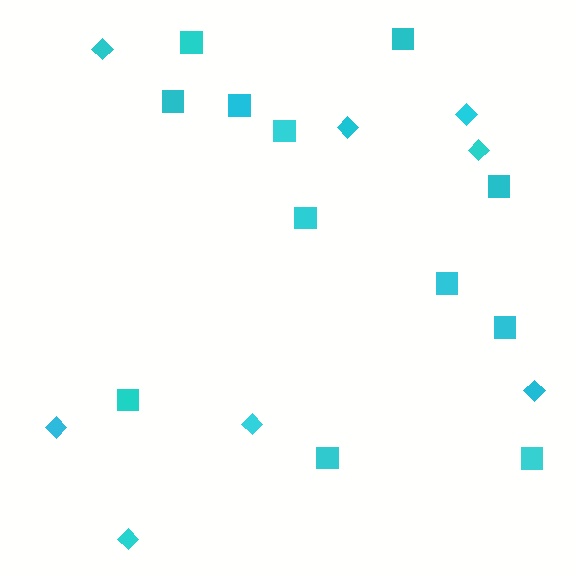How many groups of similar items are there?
There are 2 groups: one group of diamonds (8) and one group of squares (12).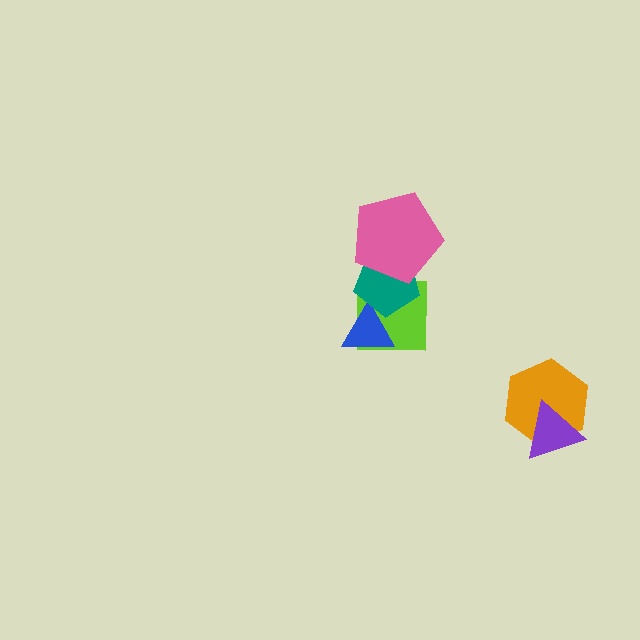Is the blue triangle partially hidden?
Yes, it is partially covered by another shape.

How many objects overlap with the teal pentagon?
3 objects overlap with the teal pentagon.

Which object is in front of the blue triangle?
The teal pentagon is in front of the blue triangle.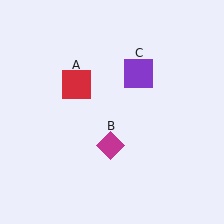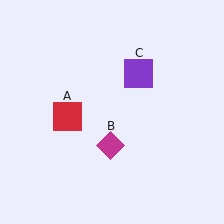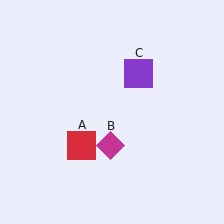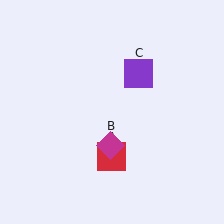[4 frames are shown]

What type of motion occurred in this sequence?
The red square (object A) rotated counterclockwise around the center of the scene.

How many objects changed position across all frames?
1 object changed position: red square (object A).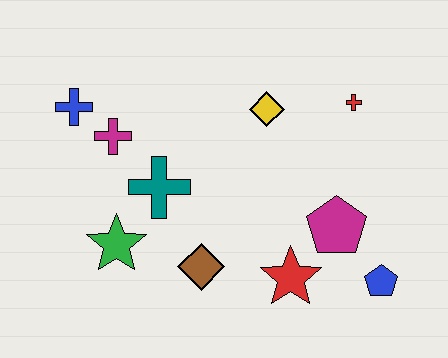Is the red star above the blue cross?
No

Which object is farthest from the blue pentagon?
The blue cross is farthest from the blue pentagon.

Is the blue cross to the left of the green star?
Yes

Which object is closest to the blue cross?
The magenta cross is closest to the blue cross.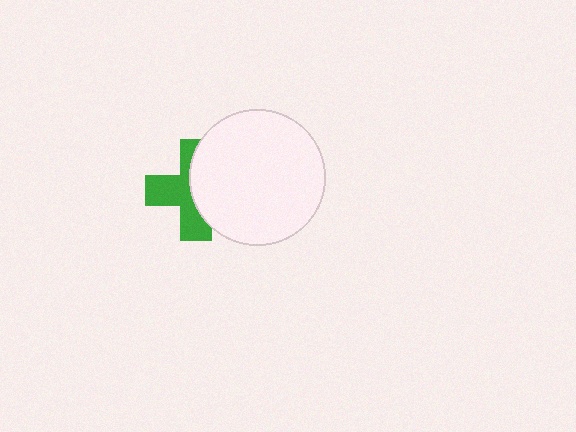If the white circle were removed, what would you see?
You would see the complete green cross.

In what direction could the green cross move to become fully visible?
The green cross could move left. That would shift it out from behind the white circle entirely.